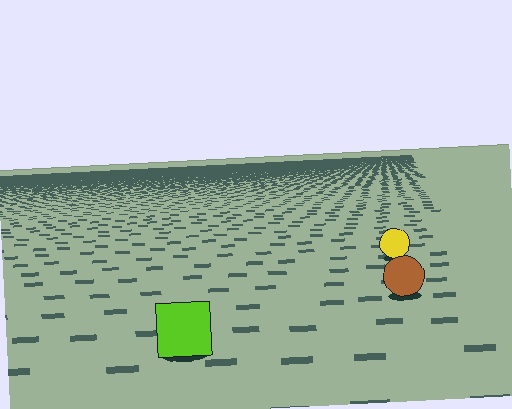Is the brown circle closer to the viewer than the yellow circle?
Yes. The brown circle is closer — you can tell from the texture gradient: the ground texture is coarser near it.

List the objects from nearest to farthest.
From nearest to farthest: the lime square, the brown circle, the yellow circle.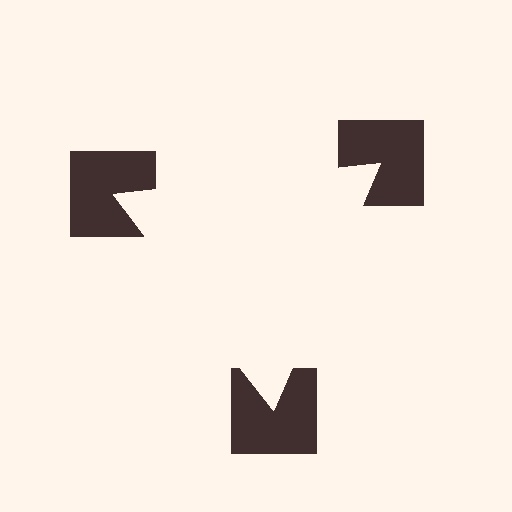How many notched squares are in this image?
There are 3 — one at each vertex of the illusory triangle.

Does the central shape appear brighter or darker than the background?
It typically appears slightly brighter than the background, even though no actual brightness change is drawn.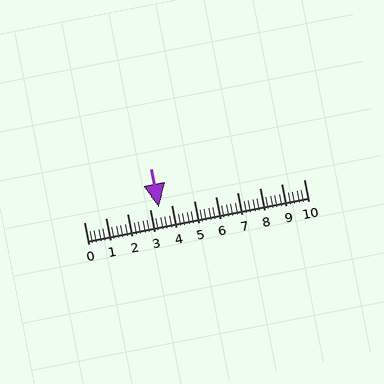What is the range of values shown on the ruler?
The ruler shows values from 0 to 10.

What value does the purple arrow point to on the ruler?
The purple arrow points to approximately 3.4.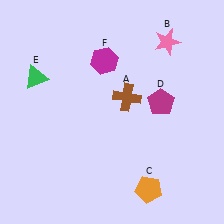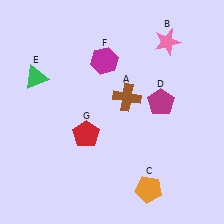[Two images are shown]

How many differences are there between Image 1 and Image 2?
There is 1 difference between the two images.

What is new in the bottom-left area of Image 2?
A red pentagon (G) was added in the bottom-left area of Image 2.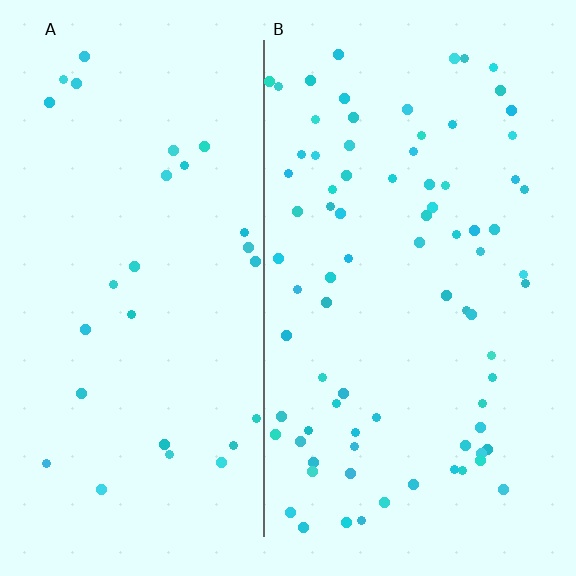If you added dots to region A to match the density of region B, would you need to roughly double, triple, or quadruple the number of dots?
Approximately triple.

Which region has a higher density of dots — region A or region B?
B (the right).